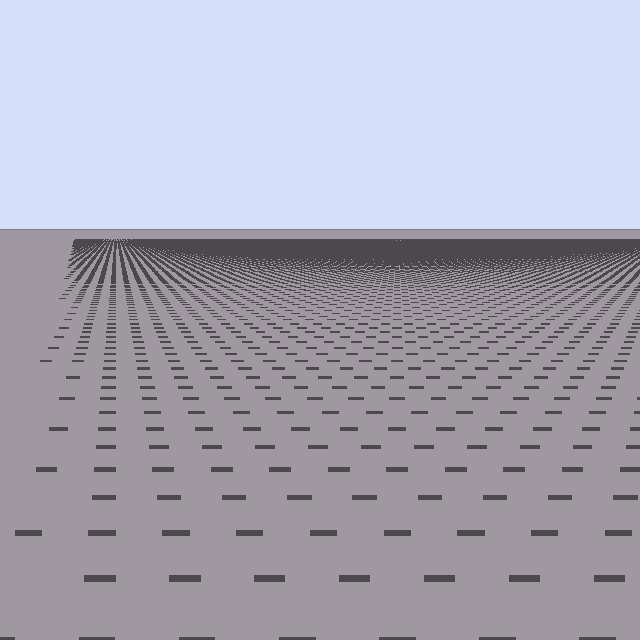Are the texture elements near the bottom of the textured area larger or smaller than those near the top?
Larger. Near the bottom, elements are closer to the viewer and appear at a bigger on-screen size.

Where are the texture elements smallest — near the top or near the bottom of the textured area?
Near the top.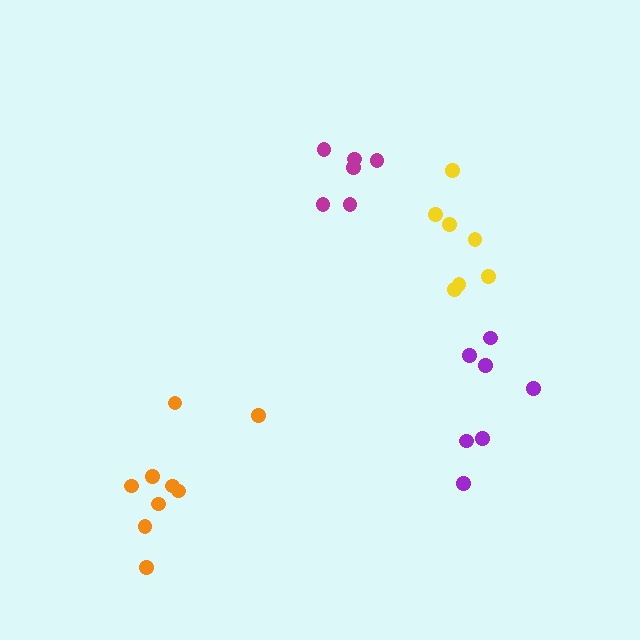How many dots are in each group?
Group 1: 7 dots, Group 2: 6 dots, Group 3: 7 dots, Group 4: 9 dots (29 total).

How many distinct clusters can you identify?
There are 4 distinct clusters.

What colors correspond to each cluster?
The clusters are colored: yellow, magenta, purple, orange.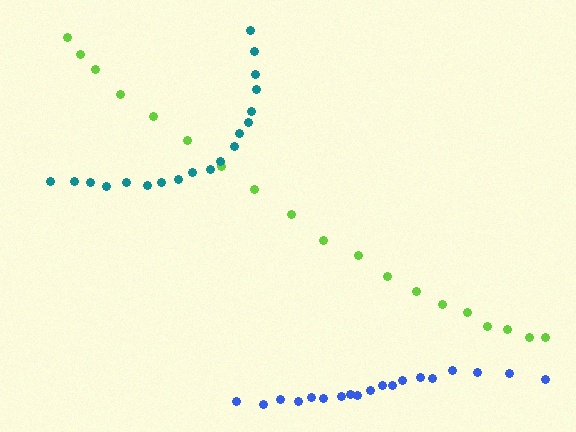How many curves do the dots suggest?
There are 3 distinct paths.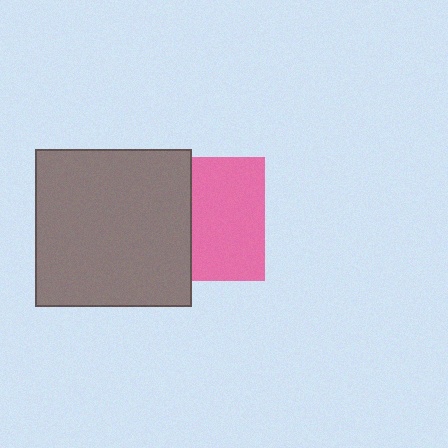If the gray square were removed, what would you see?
You would see the complete pink square.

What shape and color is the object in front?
The object in front is a gray square.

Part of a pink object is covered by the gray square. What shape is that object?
It is a square.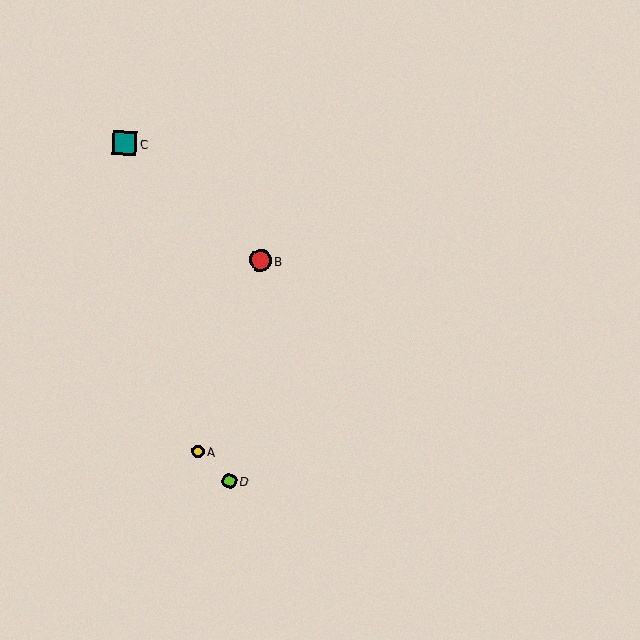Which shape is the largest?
The teal square (labeled C) is the largest.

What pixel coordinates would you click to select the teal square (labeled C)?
Click at (125, 143) to select the teal square C.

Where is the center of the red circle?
The center of the red circle is at (260, 260).